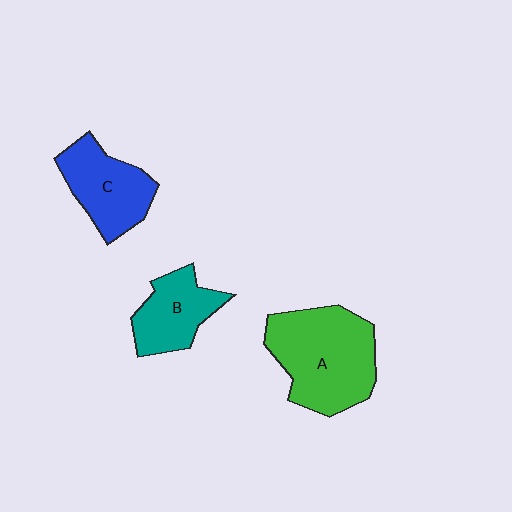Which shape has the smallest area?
Shape B (teal).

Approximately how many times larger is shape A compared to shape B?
Approximately 1.8 times.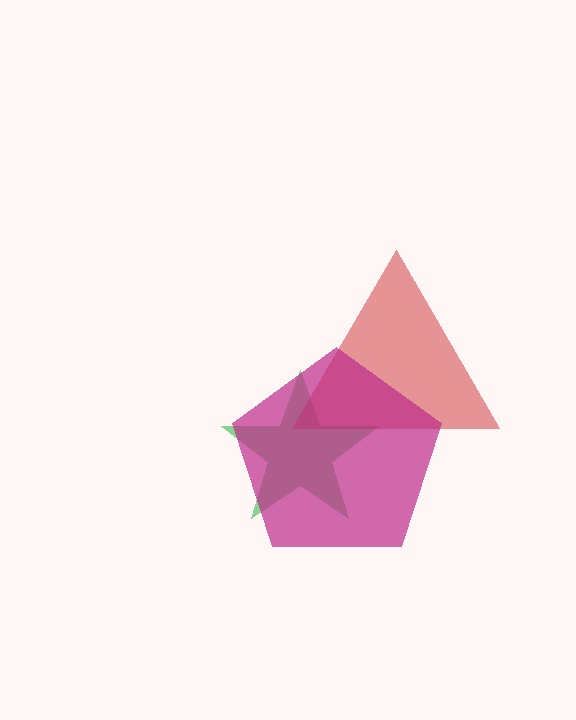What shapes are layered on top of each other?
The layered shapes are: a green star, a red triangle, a magenta pentagon.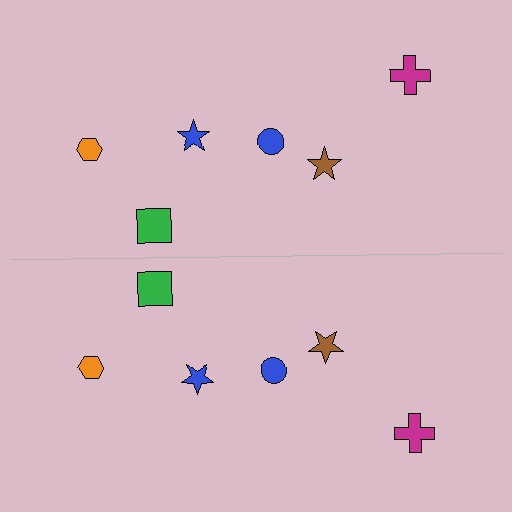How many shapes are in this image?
There are 12 shapes in this image.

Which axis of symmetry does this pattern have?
The pattern has a horizontal axis of symmetry running through the center of the image.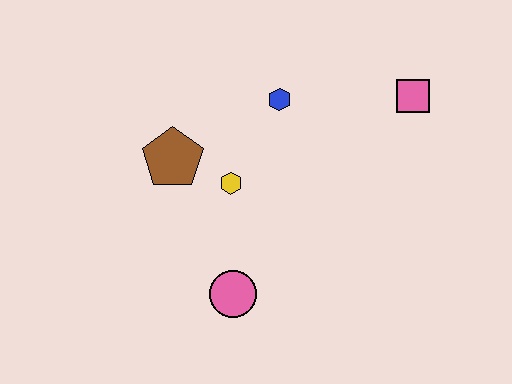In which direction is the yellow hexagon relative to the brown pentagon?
The yellow hexagon is to the right of the brown pentagon.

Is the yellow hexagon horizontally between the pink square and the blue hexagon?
No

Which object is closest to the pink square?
The blue hexagon is closest to the pink square.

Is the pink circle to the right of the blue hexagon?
No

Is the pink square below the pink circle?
No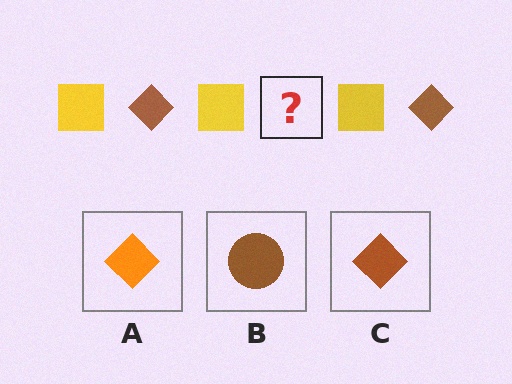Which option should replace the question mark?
Option C.